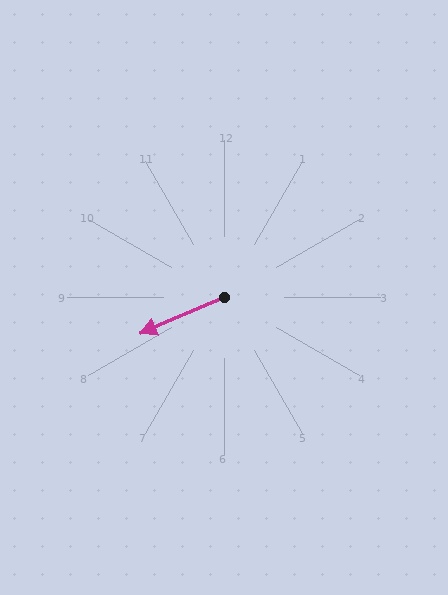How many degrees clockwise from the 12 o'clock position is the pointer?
Approximately 247 degrees.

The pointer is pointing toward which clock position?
Roughly 8 o'clock.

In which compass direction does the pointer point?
Southwest.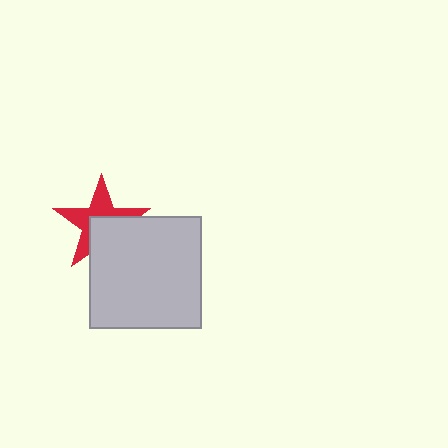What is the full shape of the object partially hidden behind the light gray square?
The partially hidden object is a red star.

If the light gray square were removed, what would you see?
You would see the complete red star.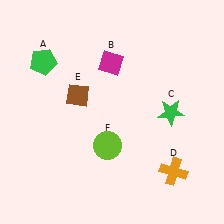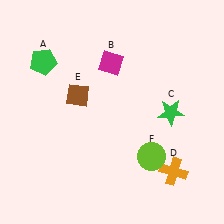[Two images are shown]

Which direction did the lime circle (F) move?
The lime circle (F) moved right.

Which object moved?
The lime circle (F) moved right.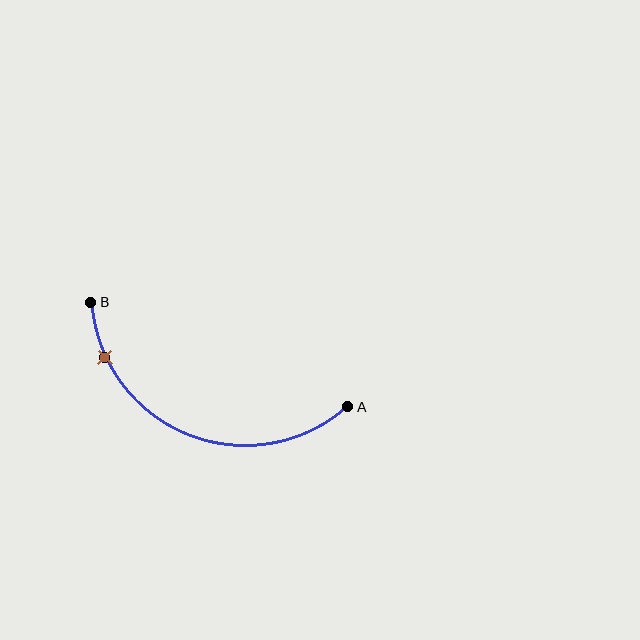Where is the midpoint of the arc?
The arc midpoint is the point on the curve farthest from the straight line joining A and B. It sits below that line.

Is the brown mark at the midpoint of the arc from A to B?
No. The brown mark lies on the arc but is closer to endpoint B. The arc midpoint would be at the point on the curve equidistant along the arc from both A and B.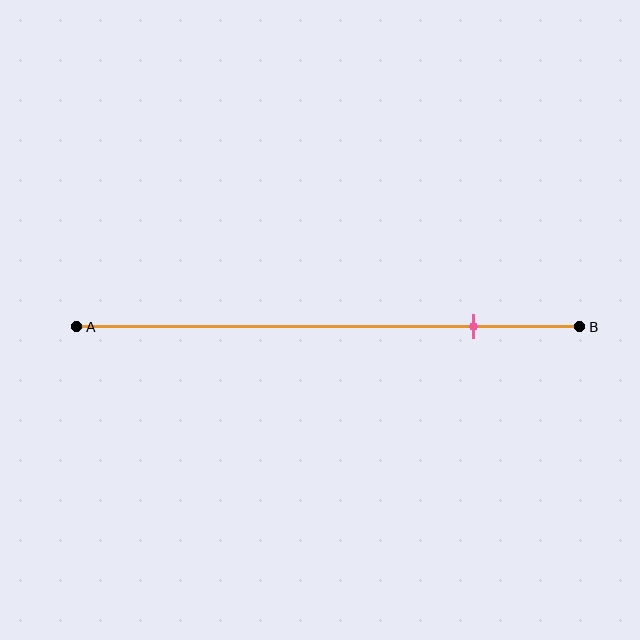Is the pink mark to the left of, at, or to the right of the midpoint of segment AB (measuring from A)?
The pink mark is to the right of the midpoint of segment AB.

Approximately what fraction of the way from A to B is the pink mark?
The pink mark is approximately 80% of the way from A to B.